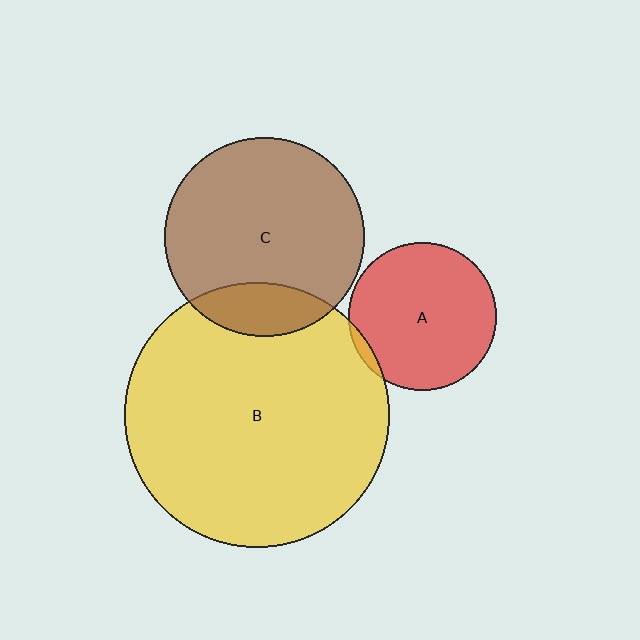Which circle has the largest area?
Circle B (yellow).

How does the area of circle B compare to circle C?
Approximately 1.8 times.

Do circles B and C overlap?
Yes.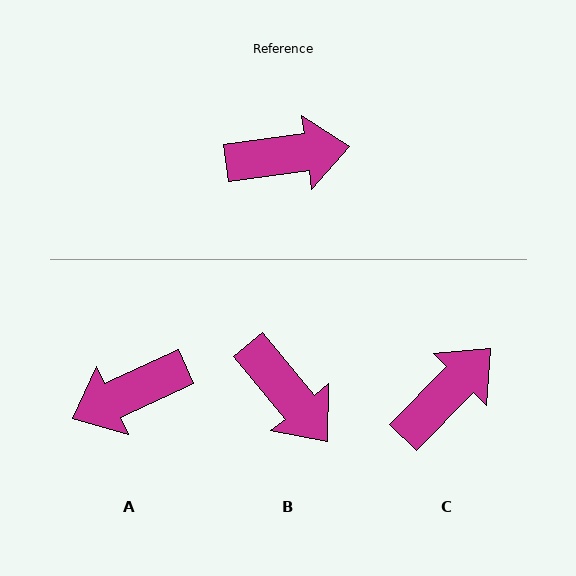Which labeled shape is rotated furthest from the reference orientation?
A, about 163 degrees away.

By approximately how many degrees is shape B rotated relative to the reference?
Approximately 59 degrees clockwise.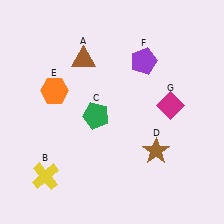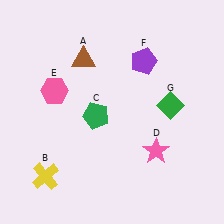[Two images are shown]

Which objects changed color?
D changed from brown to pink. E changed from orange to pink. G changed from magenta to green.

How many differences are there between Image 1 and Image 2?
There are 3 differences between the two images.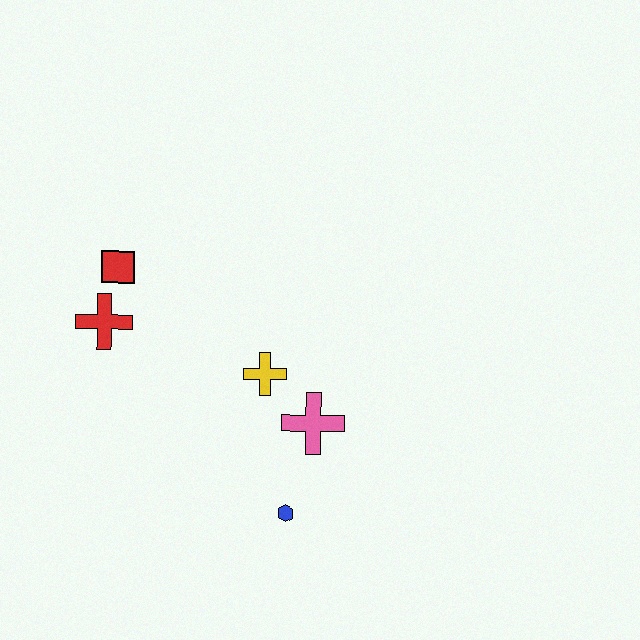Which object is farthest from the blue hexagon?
The red square is farthest from the blue hexagon.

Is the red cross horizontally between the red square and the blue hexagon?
No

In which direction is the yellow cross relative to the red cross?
The yellow cross is to the right of the red cross.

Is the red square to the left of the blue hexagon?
Yes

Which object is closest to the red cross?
The red square is closest to the red cross.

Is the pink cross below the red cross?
Yes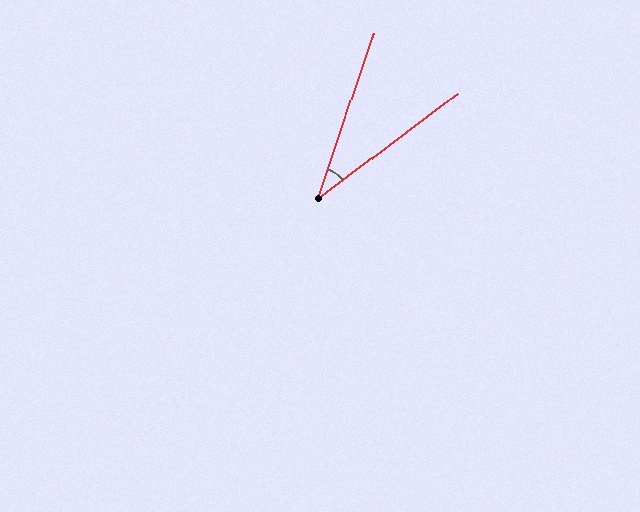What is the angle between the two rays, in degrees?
Approximately 34 degrees.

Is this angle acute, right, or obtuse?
It is acute.